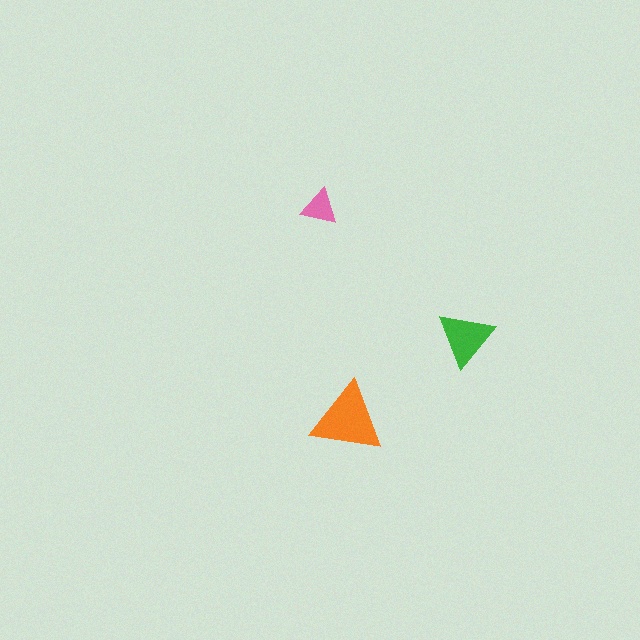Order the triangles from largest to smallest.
the orange one, the green one, the pink one.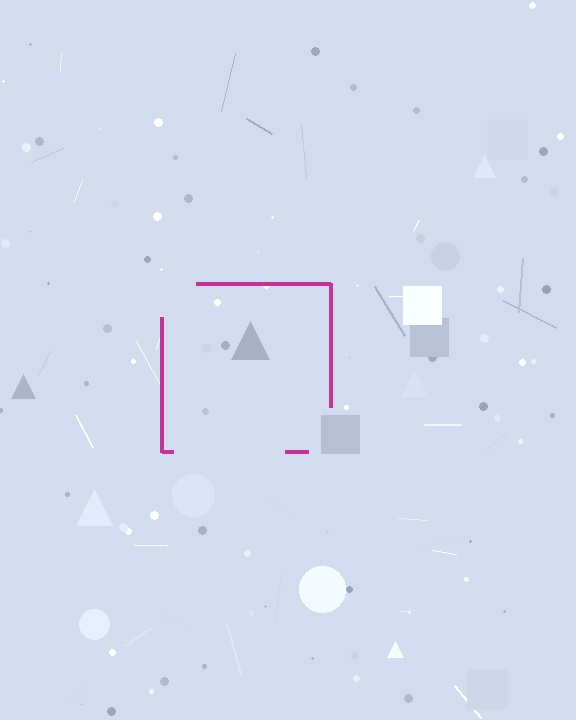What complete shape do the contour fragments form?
The contour fragments form a square.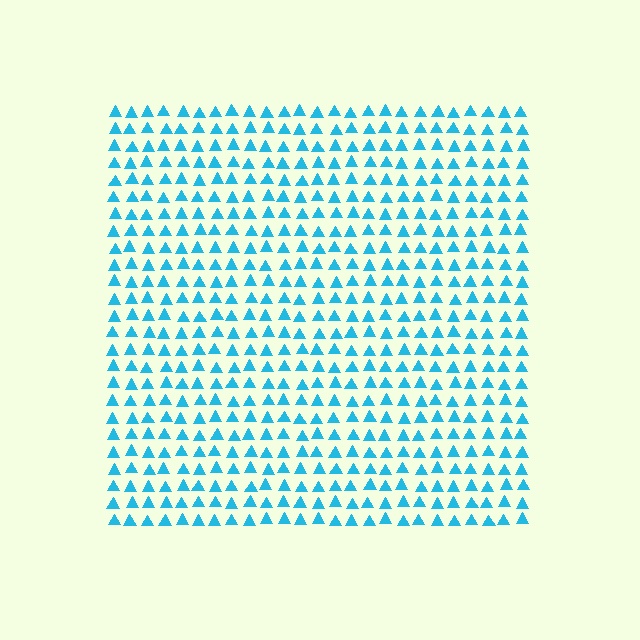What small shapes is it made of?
It is made of small triangles.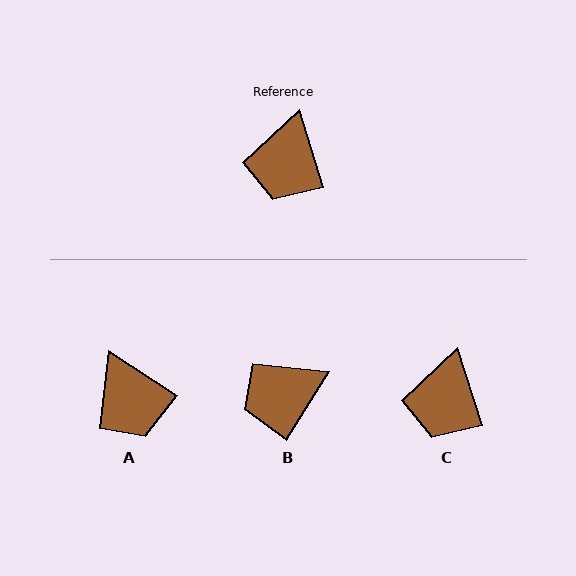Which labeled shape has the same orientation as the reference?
C.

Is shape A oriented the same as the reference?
No, it is off by about 40 degrees.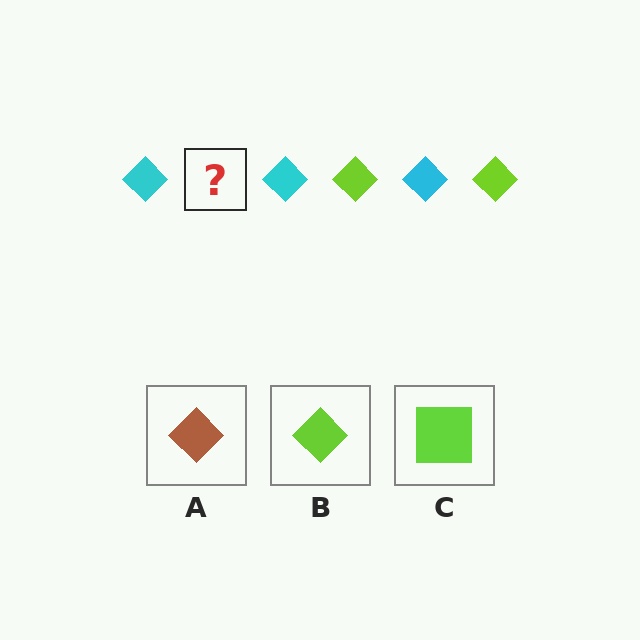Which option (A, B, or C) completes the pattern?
B.